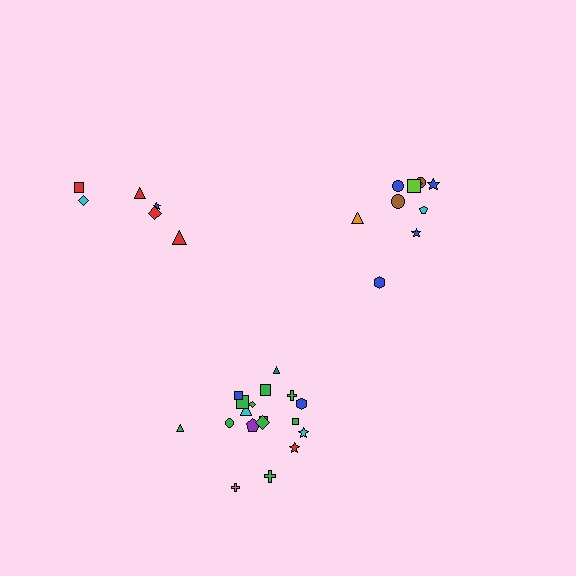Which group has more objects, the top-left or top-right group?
The top-right group.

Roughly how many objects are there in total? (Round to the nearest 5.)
Roughly 35 objects in total.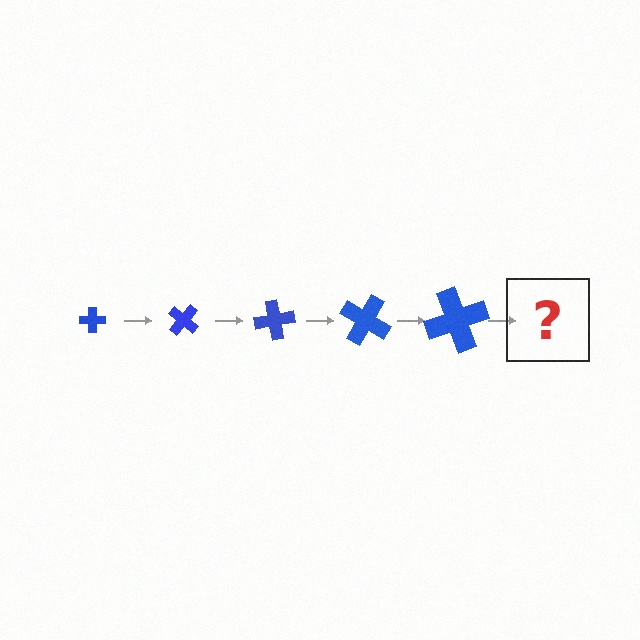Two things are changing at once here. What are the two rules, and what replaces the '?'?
The two rules are that the cross grows larger each step and it rotates 40 degrees each step. The '?' should be a cross, larger than the previous one and rotated 200 degrees from the start.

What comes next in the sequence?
The next element should be a cross, larger than the previous one and rotated 200 degrees from the start.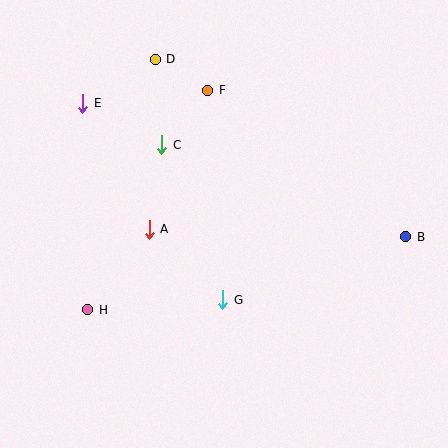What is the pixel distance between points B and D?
The distance between B and D is 307 pixels.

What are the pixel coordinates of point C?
Point C is at (162, 145).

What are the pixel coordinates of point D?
Point D is at (155, 59).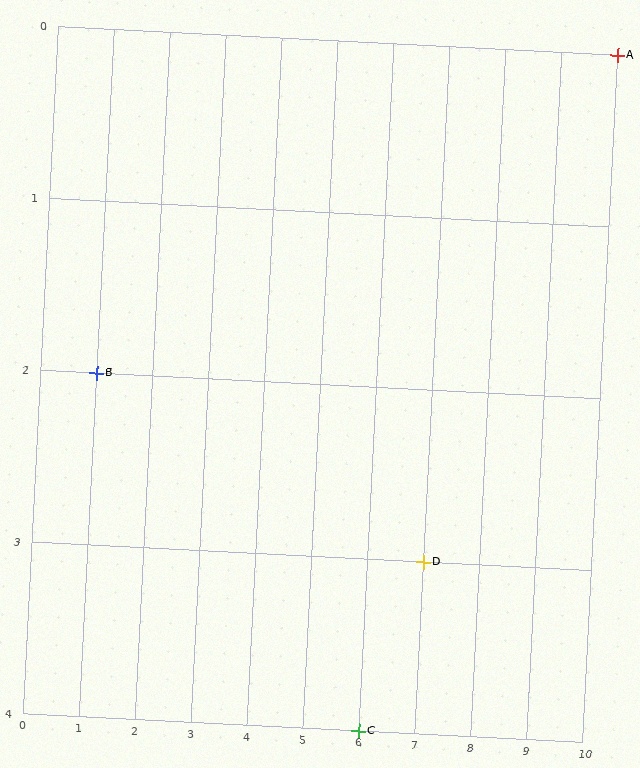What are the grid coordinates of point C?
Point C is at grid coordinates (6, 4).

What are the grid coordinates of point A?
Point A is at grid coordinates (10, 0).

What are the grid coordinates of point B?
Point B is at grid coordinates (1, 2).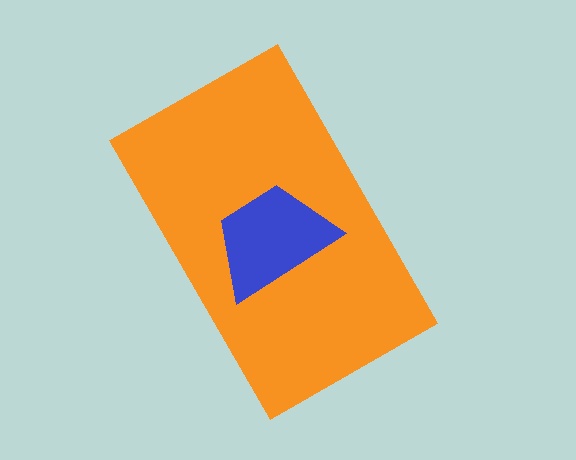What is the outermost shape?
The orange rectangle.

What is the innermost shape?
The blue trapezoid.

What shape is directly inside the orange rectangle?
The blue trapezoid.